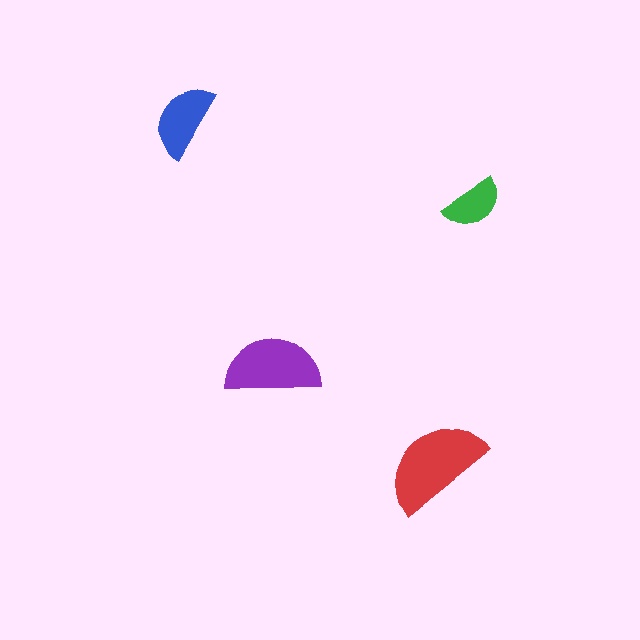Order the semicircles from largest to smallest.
the red one, the purple one, the blue one, the green one.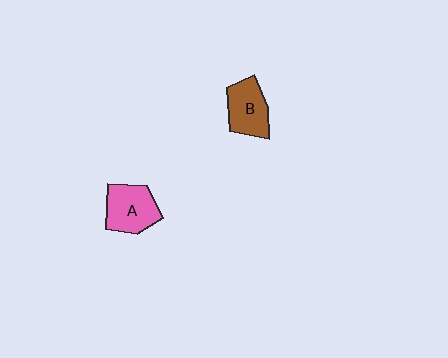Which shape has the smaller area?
Shape B (brown).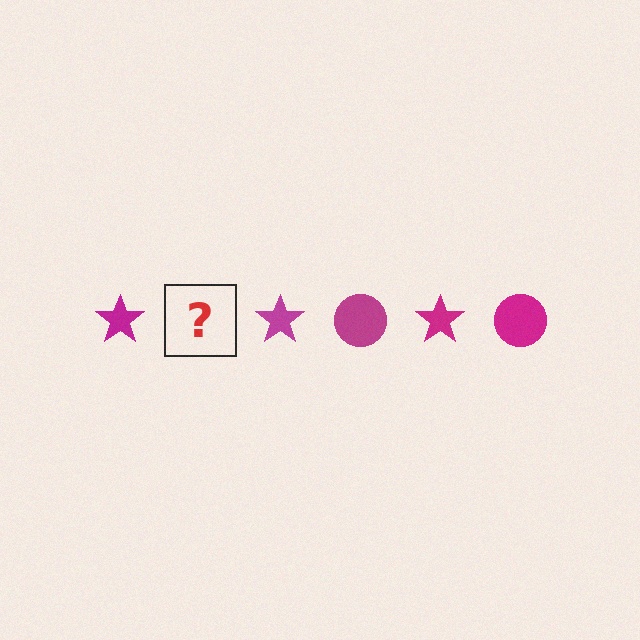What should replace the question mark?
The question mark should be replaced with a magenta circle.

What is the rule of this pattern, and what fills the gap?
The rule is that the pattern cycles through star, circle shapes in magenta. The gap should be filled with a magenta circle.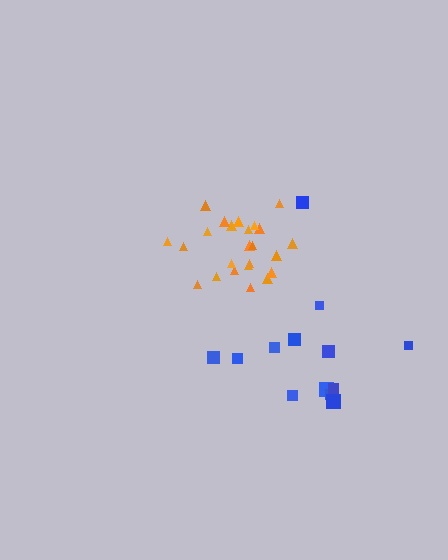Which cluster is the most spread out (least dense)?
Blue.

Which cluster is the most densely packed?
Orange.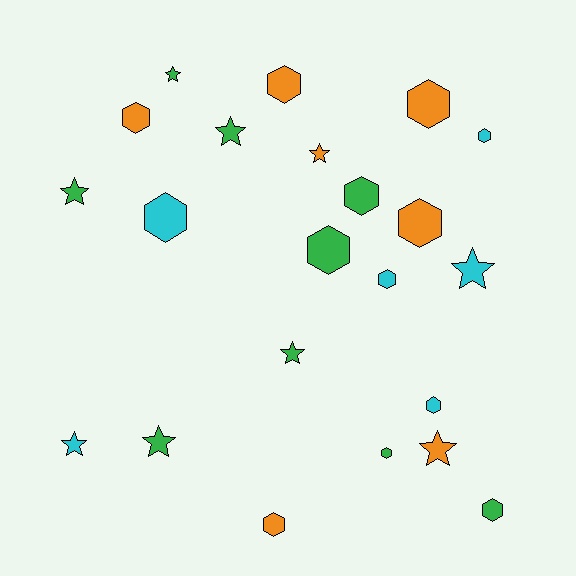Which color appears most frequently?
Green, with 9 objects.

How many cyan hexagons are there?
There are 4 cyan hexagons.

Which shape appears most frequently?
Hexagon, with 13 objects.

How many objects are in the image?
There are 22 objects.